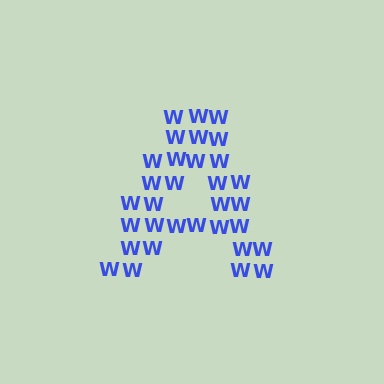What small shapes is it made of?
It is made of small letter W's.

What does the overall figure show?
The overall figure shows the letter A.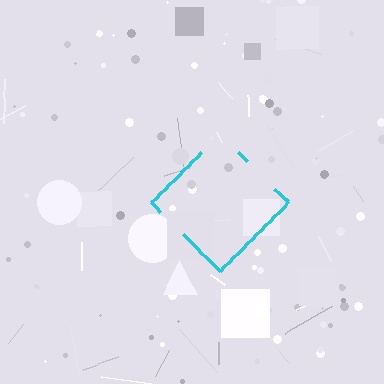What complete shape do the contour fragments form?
The contour fragments form a diamond.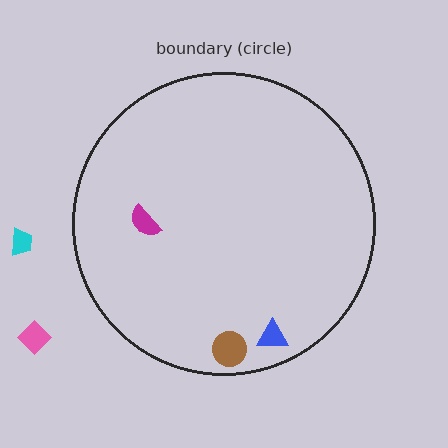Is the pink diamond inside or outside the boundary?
Outside.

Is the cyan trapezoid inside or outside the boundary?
Outside.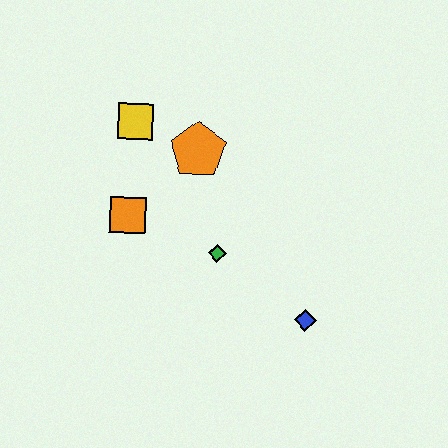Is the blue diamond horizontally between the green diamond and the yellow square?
No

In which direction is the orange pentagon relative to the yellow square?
The orange pentagon is to the right of the yellow square.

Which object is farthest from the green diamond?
The yellow square is farthest from the green diamond.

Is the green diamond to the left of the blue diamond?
Yes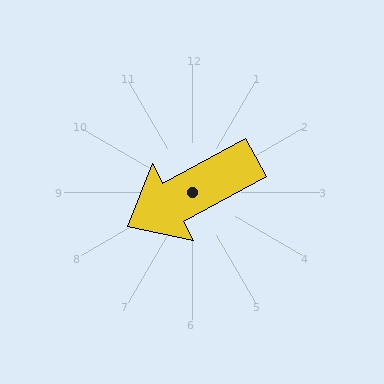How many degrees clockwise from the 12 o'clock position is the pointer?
Approximately 242 degrees.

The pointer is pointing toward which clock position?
Roughly 8 o'clock.